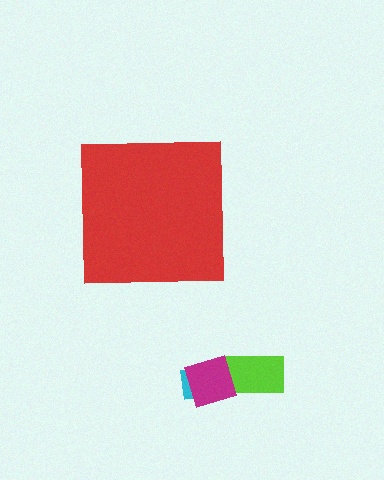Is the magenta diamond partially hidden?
No, the magenta diamond is fully visible.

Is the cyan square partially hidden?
No, the cyan square is fully visible.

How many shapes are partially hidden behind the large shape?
0 shapes are partially hidden.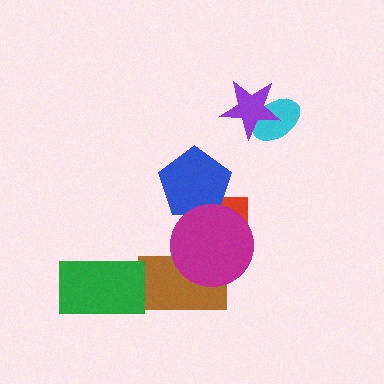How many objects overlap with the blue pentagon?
2 objects overlap with the blue pentagon.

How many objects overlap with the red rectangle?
2 objects overlap with the red rectangle.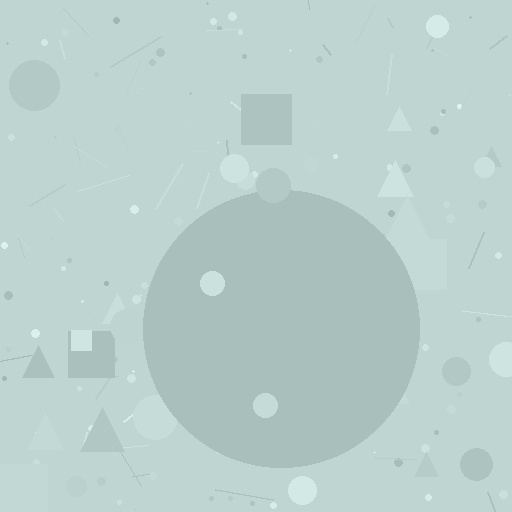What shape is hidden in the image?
A circle is hidden in the image.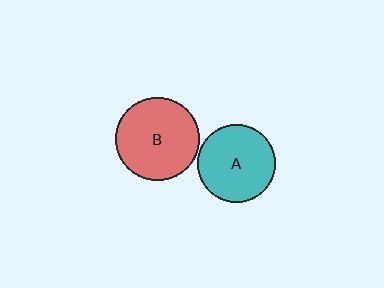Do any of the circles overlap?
No, none of the circles overlap.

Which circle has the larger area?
Circle B (red).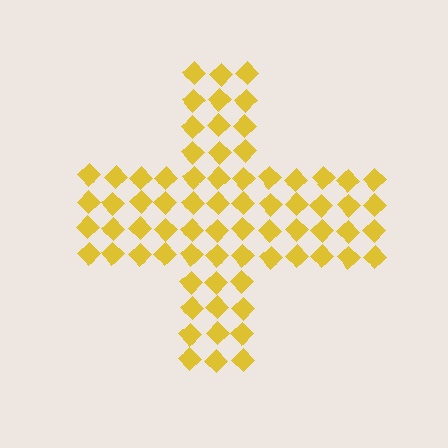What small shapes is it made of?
It is made of small diamonds.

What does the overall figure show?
The overall figure shows a cross.